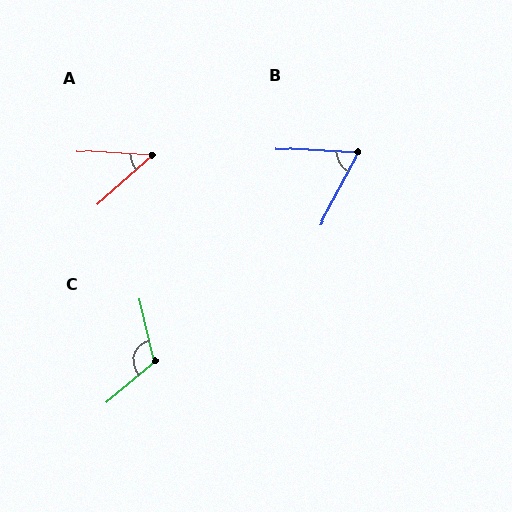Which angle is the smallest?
A, at approximately 45 degrees.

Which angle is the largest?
C, at approximately 117 degrees.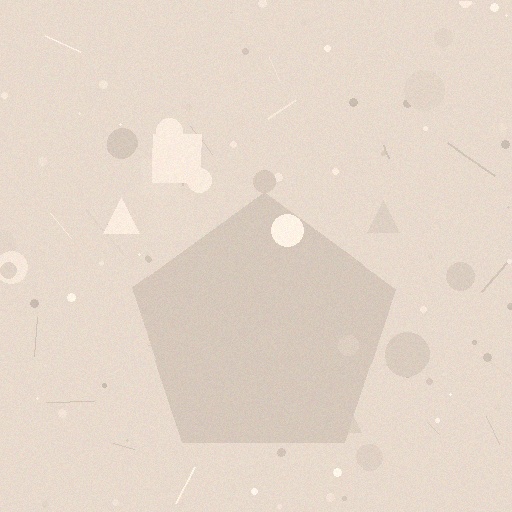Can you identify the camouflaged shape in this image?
The camouflaged shape is a pentagon.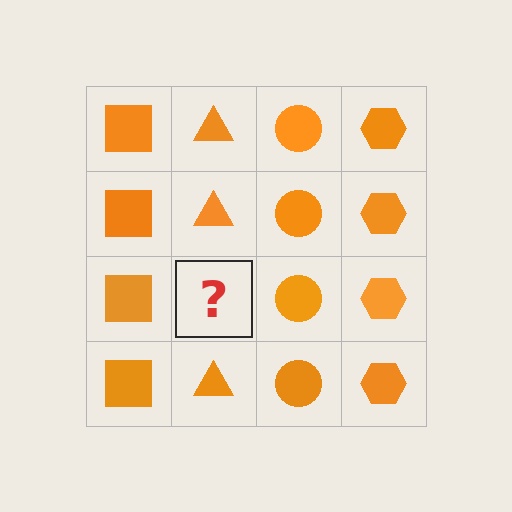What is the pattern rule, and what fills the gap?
The rule is that each column has a consistent shape. The gap should be filled with an orange triangle.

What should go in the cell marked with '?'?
The missing cell should contain an orange triangle.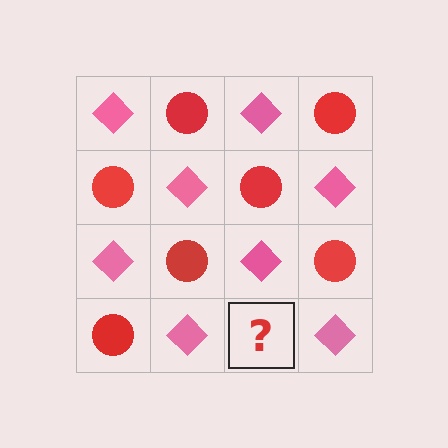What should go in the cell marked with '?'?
The missing cell should contain a red circle.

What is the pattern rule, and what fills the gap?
The rule is that it alternates pink diamond and red circle in a checkerboard pattern. The gap should be filled with a red circle.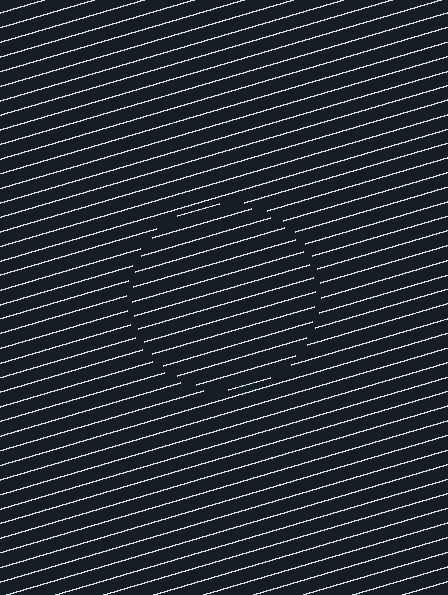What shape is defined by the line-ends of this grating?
An illusory circle. The interior of the shape contains the same grating, shifted by half a period — the contour is defined by the phase discontinuity where line-ends from the inner and outer gratings abut.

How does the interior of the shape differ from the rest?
The interior of the shape contains the same grating, shifted by half a period — the contour is defined by the phase discontinuity where line-ends from the inner and outer gratings abut.